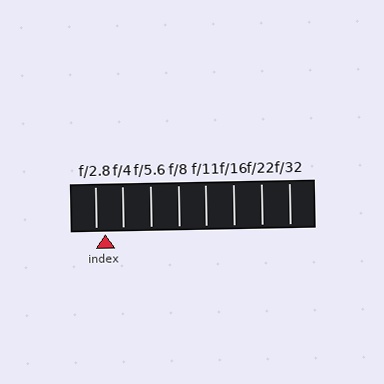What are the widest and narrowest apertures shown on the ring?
The widest aperture shown is f/2.8 and the narrowest is f/32.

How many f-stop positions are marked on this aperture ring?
There are 8 f-stop positions marked.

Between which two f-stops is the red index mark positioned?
The index mark is between f/2.8 and f/4.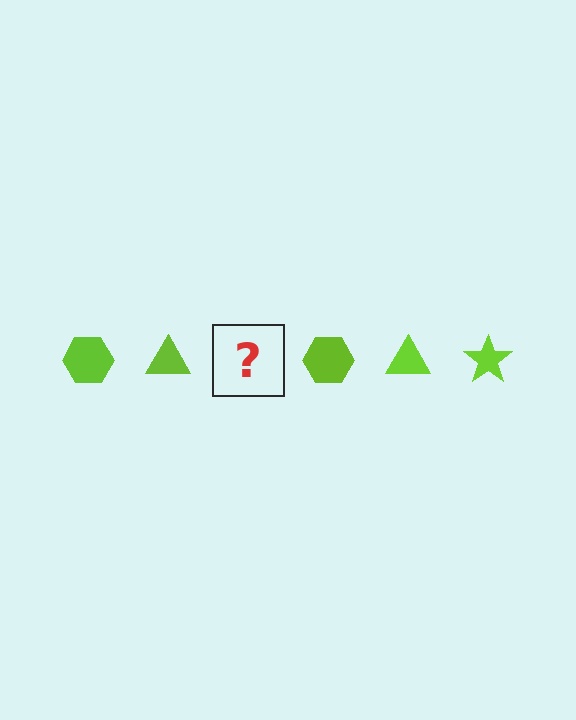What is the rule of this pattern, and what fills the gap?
The rule is that the pattern cycles through hexagon, triangle, star shapes in lime. The gap should be filled with a lime star.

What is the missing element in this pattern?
The missing element is a lime star.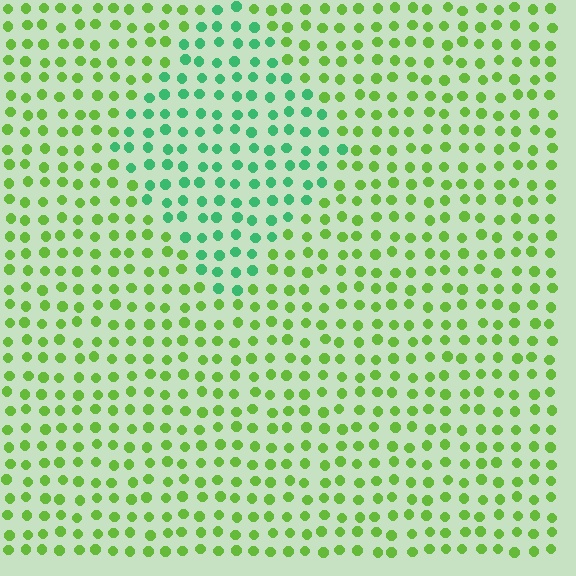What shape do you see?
I see a diamond.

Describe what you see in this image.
The image is filled with small lime elements in a uniform arrangement. A diamond-shaped region is visible where the elements are tinted to a slightly different hue, forming a subtle color boundary.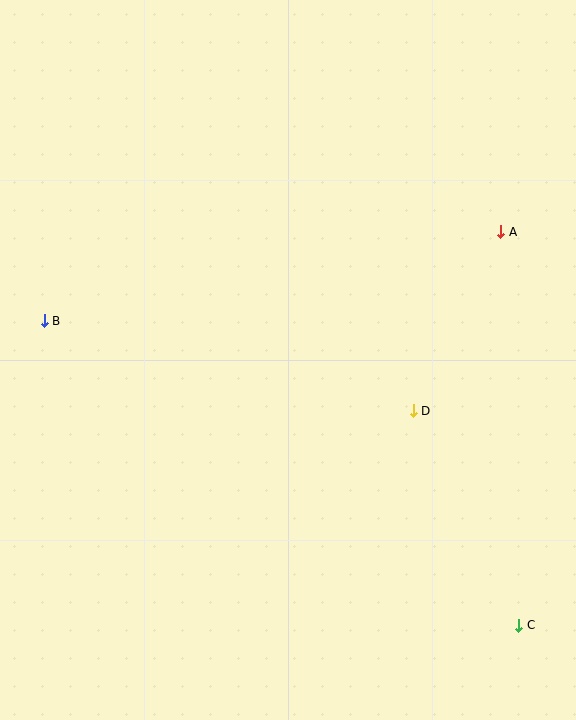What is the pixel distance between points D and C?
The distance between D and C is 239 pixels.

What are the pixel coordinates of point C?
Point C is at (519, 625).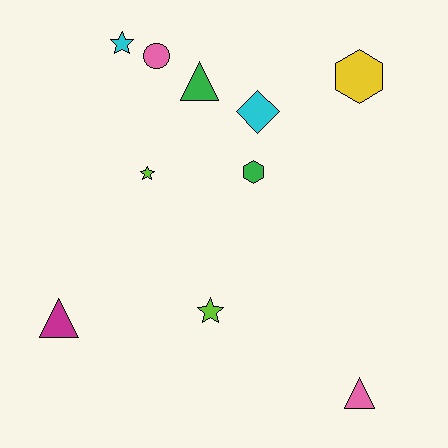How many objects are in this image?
There are 10 objects.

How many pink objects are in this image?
There are 2 pink objects.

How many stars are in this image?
There are 3 stars.